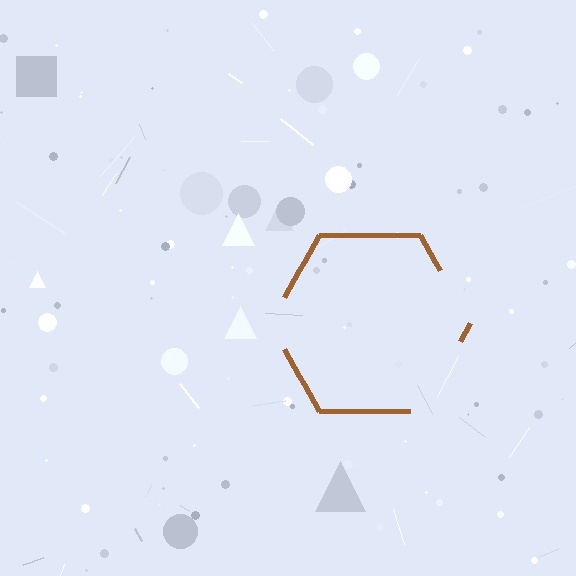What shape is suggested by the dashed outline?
The dashed outline suggests a hexagon.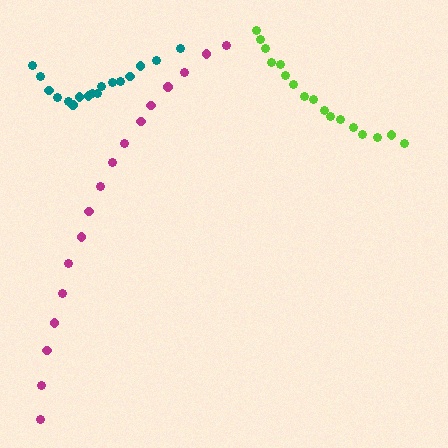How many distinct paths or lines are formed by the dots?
There are 3 distinct paths.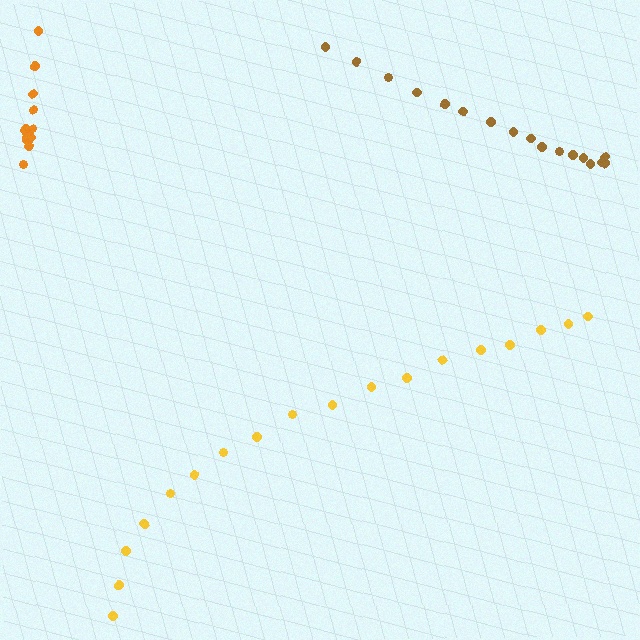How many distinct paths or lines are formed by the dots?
There are 3 distinct paths.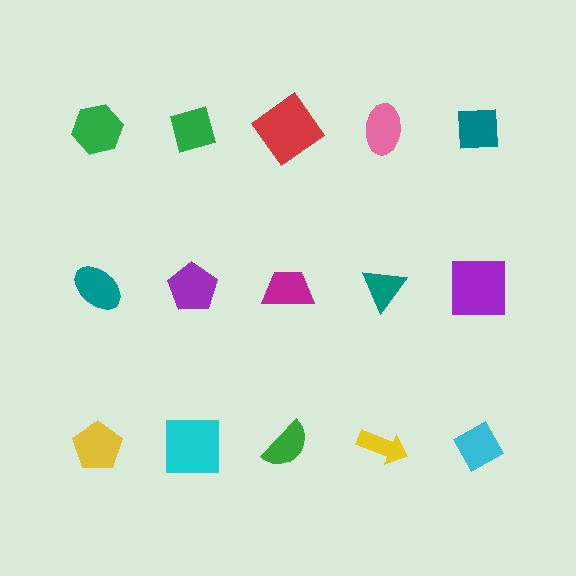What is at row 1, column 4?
A pink ellipse.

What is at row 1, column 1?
A green hexagon.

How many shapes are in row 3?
5 shapes.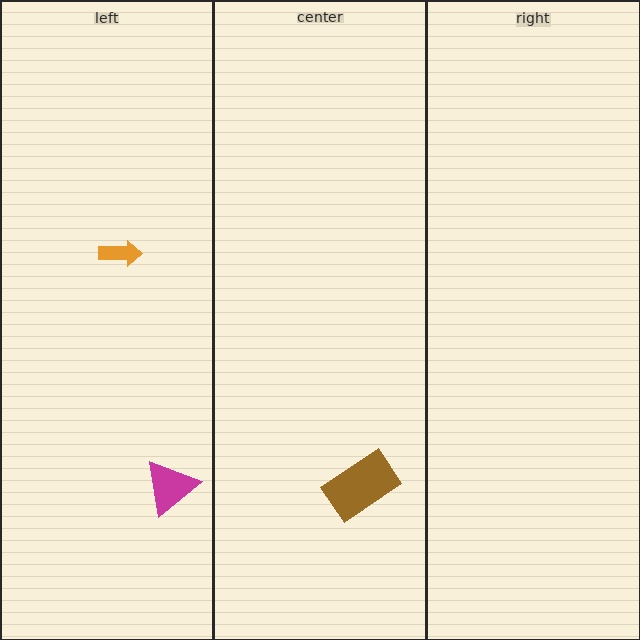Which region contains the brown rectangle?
The center region.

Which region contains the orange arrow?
The left region.